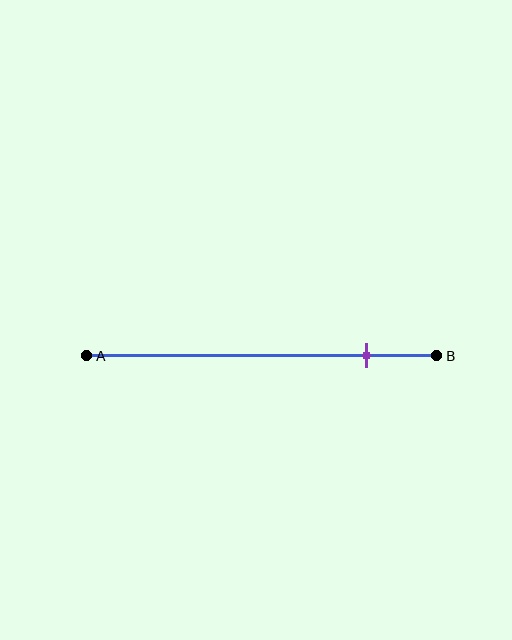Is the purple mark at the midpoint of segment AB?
No, the mark is at about 80% from A, not at the 50% midpoint.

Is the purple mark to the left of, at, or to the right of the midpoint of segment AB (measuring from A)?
The purple mark is to the right of the midpoint of segment AB.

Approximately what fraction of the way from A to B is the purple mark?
The purple mark is approximately 80% of the way from A to B.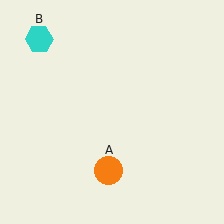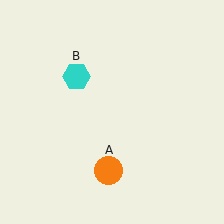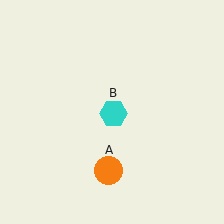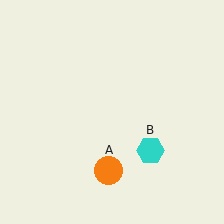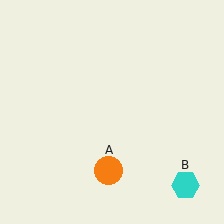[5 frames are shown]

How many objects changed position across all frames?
1 object changed position: cyan hexagon (object B).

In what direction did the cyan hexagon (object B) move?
The cyan hexagon (object B) moved down and to the right.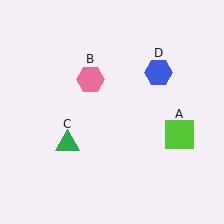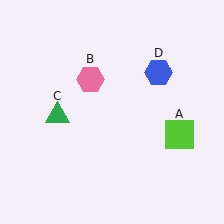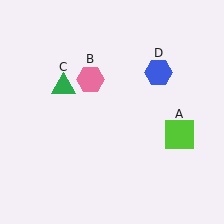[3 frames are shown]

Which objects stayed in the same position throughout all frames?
Lime square (object A) and pink hexagon (object B) and blue hexagon (object D) remained stationary.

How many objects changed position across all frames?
1 object changed position: green triangle (object C).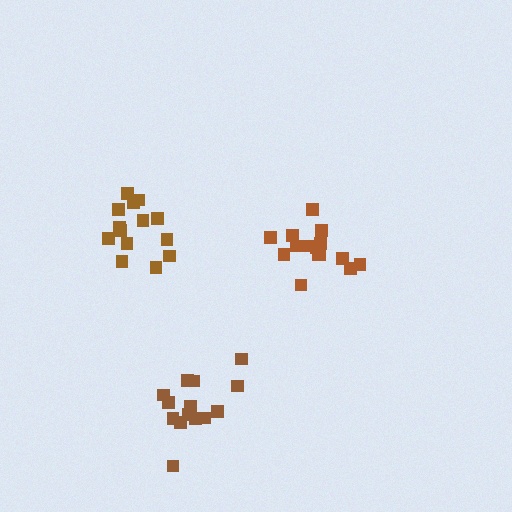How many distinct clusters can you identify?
There are 3 distinct clusters.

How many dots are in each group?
Group 1: 14 dots, Group 2: 15 dots, Group 3: 15 dots (44 total).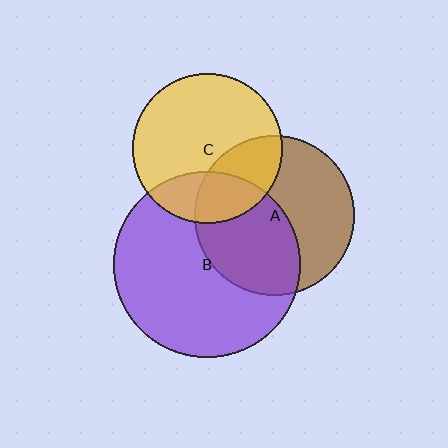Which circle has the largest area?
Circle B (purple).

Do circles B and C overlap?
Yes.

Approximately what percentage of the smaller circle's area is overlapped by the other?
Approximately 25%.